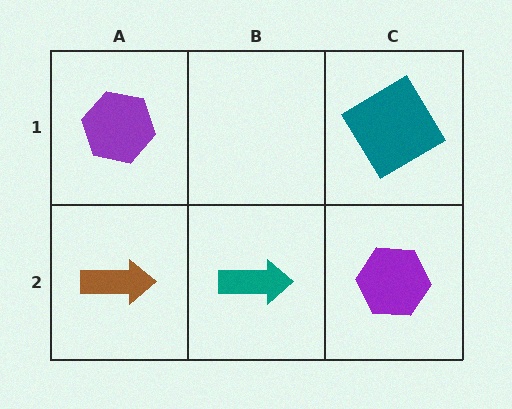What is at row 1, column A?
A purple hexagon.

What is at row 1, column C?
A teal diamond.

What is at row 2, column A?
A brown arrow.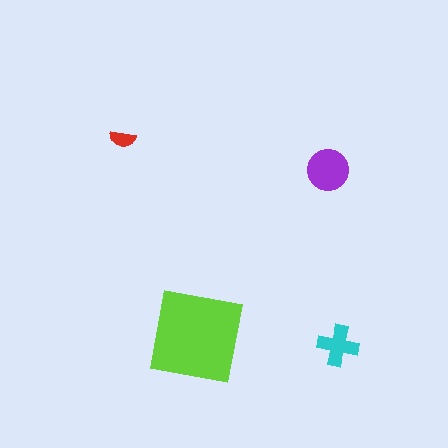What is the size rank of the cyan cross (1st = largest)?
3rd.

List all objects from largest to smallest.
The lime square, the purple circle, the cyan cross, the red semicircle.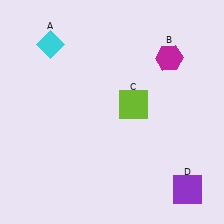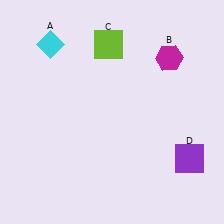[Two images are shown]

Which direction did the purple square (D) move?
The purple square (D) moved up.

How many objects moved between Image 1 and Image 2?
2 objects moved between the two images.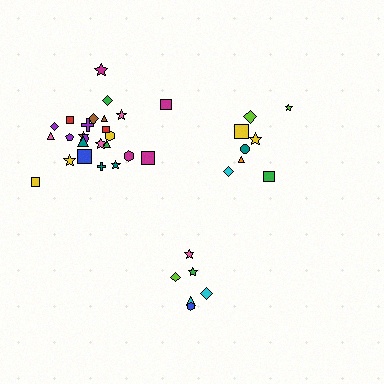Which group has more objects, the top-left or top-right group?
The top-left group.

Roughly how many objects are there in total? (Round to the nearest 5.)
Roughly 40 objects in total.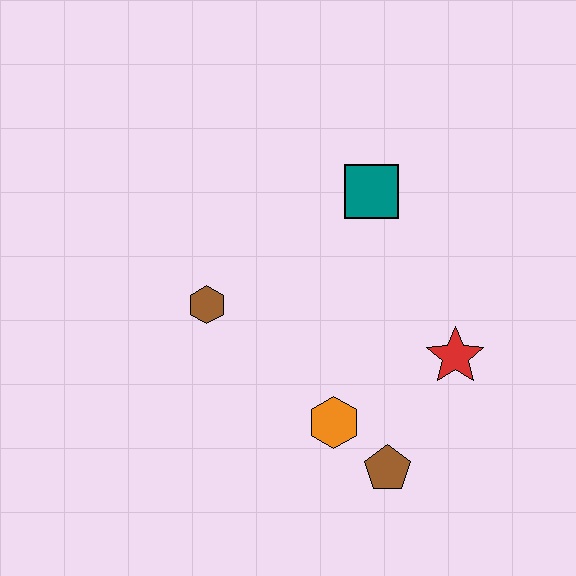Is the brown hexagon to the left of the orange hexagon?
Yes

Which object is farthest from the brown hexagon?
The red star is farthest from the brown hexagon.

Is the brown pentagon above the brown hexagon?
No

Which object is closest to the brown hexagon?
The orange hexagon is closest to the brown hexagon.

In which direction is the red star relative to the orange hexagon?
The red star is to the right of the orange hexagon.